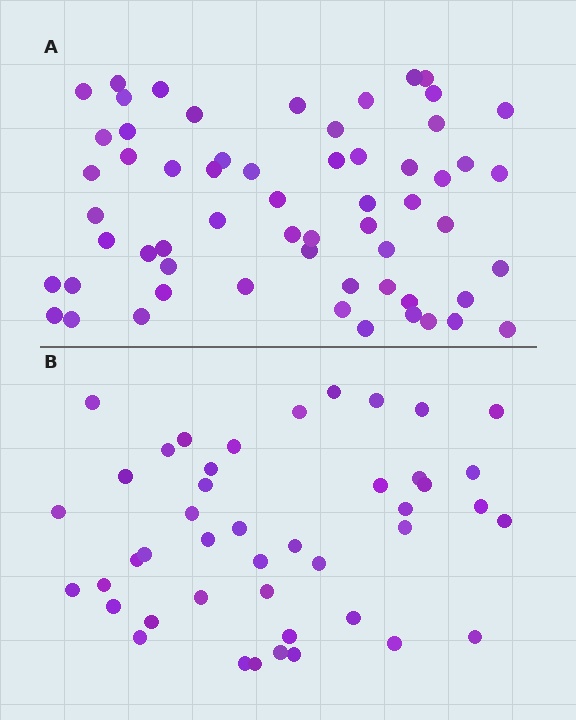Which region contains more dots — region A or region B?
Region A (the top region) has more dots.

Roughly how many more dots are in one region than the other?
Region A has approximately 15 more dots than region B.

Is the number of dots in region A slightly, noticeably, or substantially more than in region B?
Region A has noticeably more, but not dramatically so. The ratio is roughly 1.4 to 1.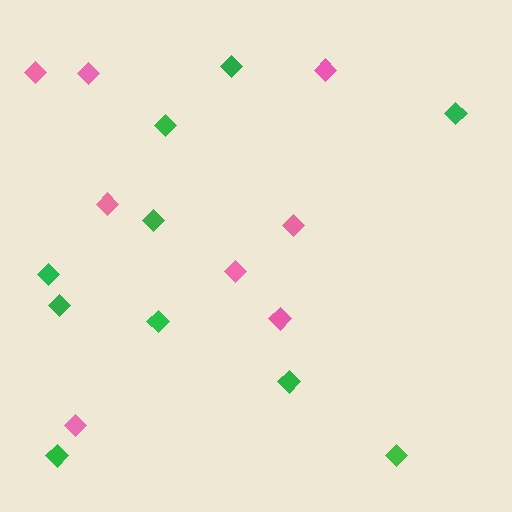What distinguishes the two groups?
There are 2 groups: one group of pink diamonds (8) and one group of green diamonds (10).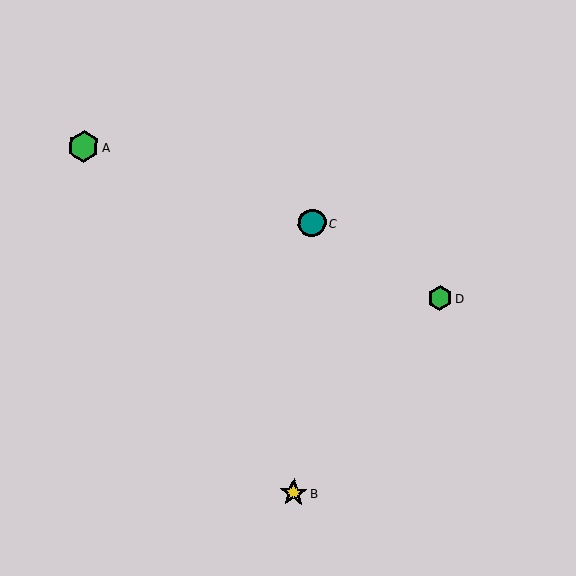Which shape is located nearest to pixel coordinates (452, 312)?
The green hexagon (labeled D) at (440, 298) is nearest to that location.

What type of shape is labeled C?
Shape C is a teal circle.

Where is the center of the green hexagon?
The center of the green hexagon is at (84, 147).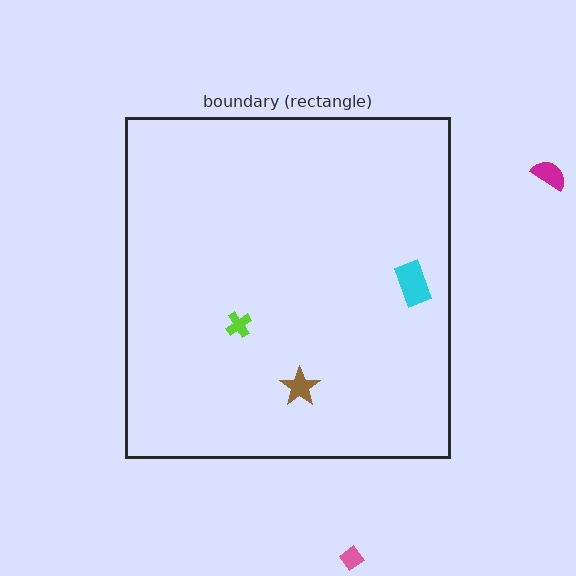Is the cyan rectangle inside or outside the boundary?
Inside.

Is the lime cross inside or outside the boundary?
Inside.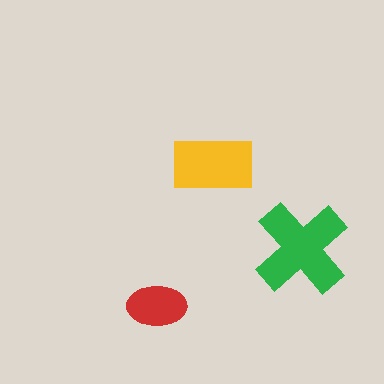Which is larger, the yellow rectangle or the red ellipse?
The yellow rectangle.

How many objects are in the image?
There are 3 objects in the image.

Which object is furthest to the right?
The green cross is rightmost.